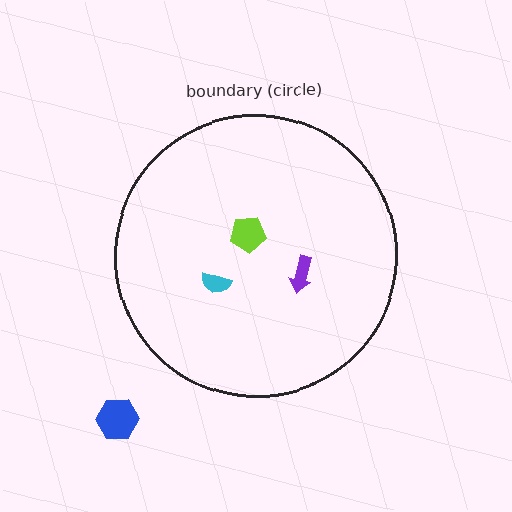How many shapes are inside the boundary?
3 inside, 1 outside.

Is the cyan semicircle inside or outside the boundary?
Inside.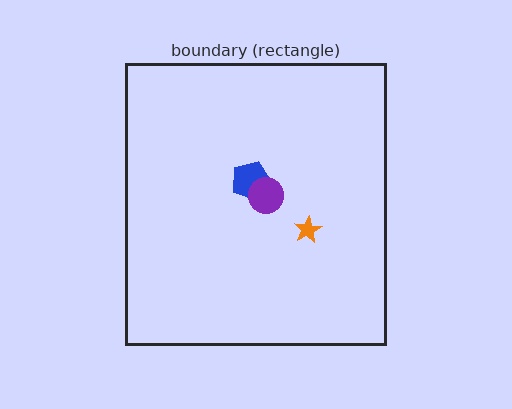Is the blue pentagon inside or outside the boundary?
Inside.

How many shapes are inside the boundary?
3 inside, 0 outside.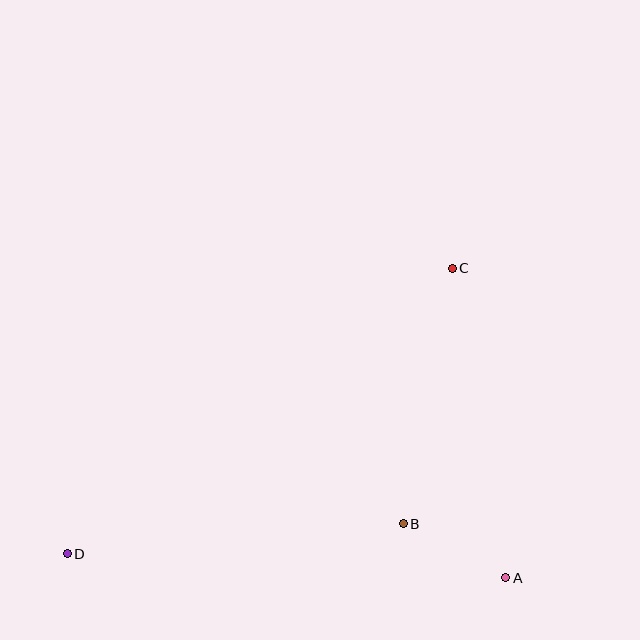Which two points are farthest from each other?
Points C and D are farthest from each other.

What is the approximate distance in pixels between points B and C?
The distance between B and C is approximately 260 pixels.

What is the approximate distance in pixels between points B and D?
The distance between B and D is approximately 338 pixels.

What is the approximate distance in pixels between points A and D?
The distance between A and D is approximately 439 pixels.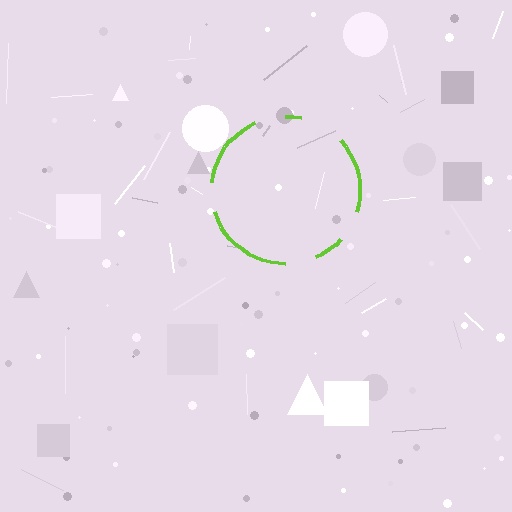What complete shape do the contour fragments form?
The contour fragments form a circle.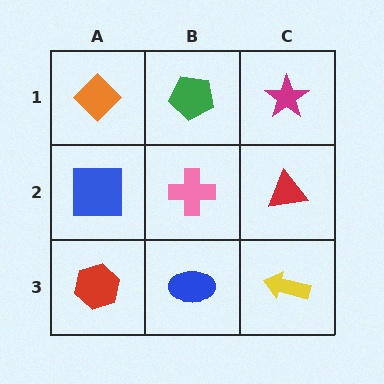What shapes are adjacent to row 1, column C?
A red triangle (row 2, column C), a green pentagon (row 1, column B).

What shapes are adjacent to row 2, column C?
A magenta star (row 1, column C), a yellow arrow (row 3, column C), a pink cross (row 2, column B).